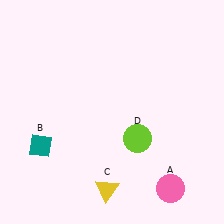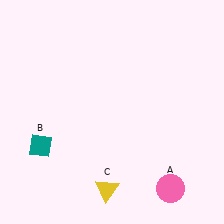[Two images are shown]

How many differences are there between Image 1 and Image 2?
There is 1 difference between the two images.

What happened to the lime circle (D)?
The lime circle (D) was removed in Image 2. It was in the bottom-right area of Image 1.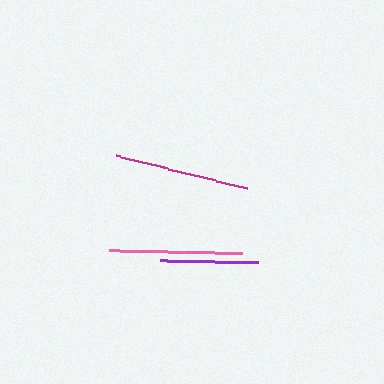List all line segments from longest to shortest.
From longest to shortest: magenta, pink, purple.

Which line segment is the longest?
The magenta line is the longest at approximately 135 pixels.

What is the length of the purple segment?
The purple segment is approximately 98 pixels long.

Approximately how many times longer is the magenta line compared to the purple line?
The magenta line is approximately 1.4 times the length of the purple line.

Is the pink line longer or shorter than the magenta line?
The magenta line is longer than the pink line.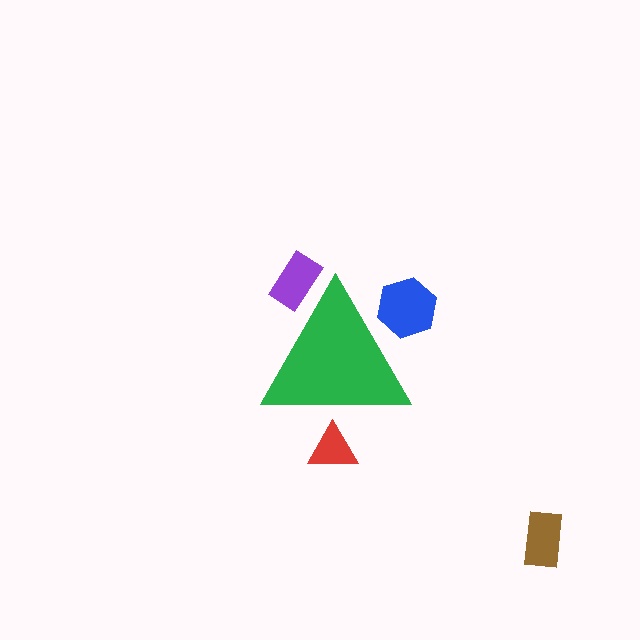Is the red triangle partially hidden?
Yes, the red triangle is partially hidden behind the green triangle.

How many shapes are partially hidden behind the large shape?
3 shapes are partially hidden.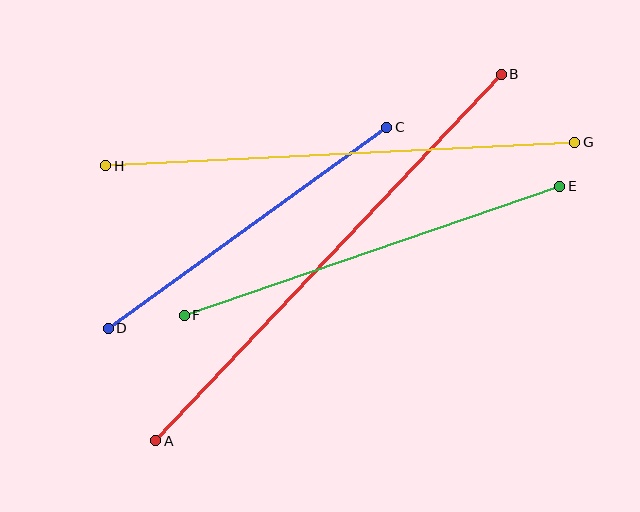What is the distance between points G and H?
The distance is approximately 469 pixels.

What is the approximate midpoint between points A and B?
The midpoint is at approximately (328, 257) pixels.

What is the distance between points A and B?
The distance is approximately 504 pixels.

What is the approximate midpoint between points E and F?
The midpoint is at approximately (372, 251) pixels.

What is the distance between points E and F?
The distance is approximately 397 pixels.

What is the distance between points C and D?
The distance is approximately 344 pixels.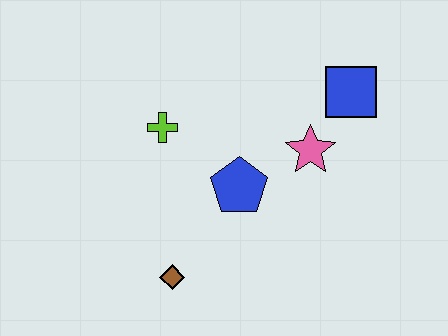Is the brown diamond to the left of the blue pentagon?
Yes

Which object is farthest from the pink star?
The brown diamond is farthest from the pink star.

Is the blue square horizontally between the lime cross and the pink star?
No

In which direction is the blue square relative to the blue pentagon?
The blue square is to the right of the blue pentagon.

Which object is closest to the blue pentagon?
The pink star is closest to the blue pentagon.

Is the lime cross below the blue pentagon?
No